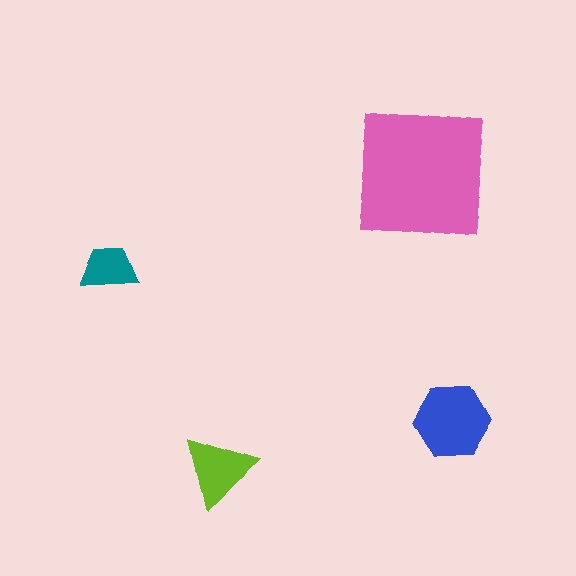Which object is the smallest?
The teal trapezoid.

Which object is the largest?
The pink square.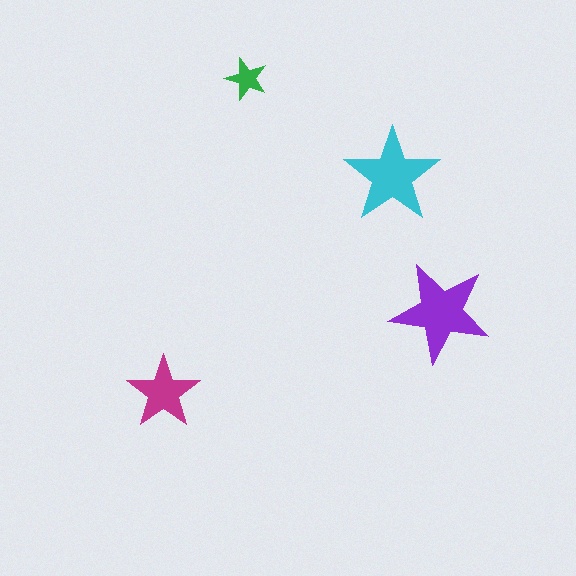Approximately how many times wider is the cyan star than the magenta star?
About 1.5 times wider.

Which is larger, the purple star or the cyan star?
The purple one.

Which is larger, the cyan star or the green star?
The cyan one.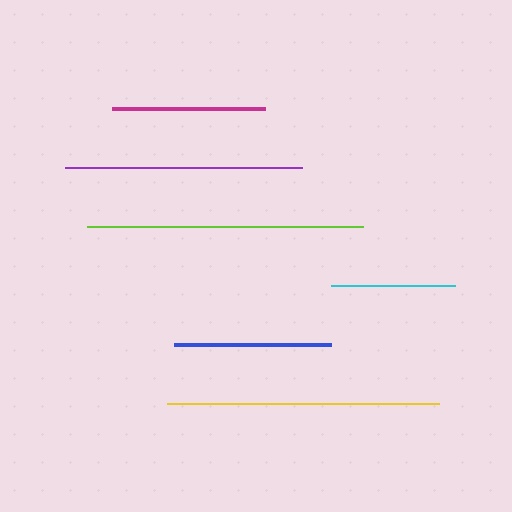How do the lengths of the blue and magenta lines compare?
The blue and magenta lines are approximately the same length.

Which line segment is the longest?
The lime line is the longest at approximately 276 pixels.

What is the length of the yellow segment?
The yellow segment is approximately 272 pixels long.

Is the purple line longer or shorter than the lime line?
The lime line is longer than the purple line.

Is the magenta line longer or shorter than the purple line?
The purple line is longer than the magenta line.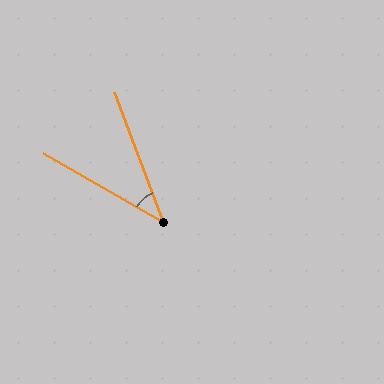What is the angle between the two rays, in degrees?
Approximately 40 degrees.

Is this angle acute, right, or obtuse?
It is acute.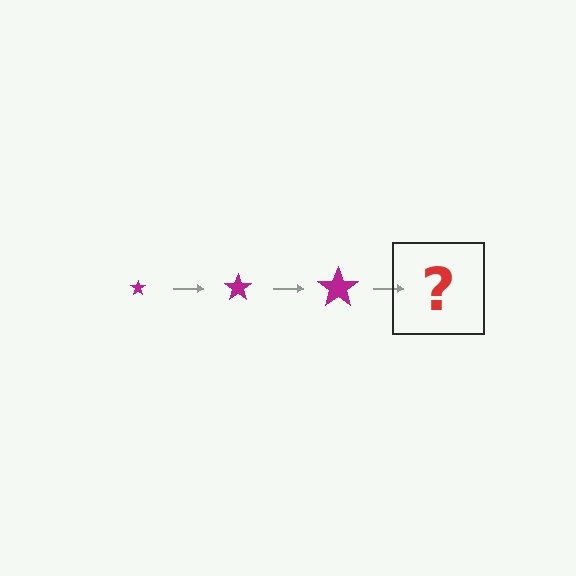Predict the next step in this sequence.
The next step is a magenta star, larger than the previous one.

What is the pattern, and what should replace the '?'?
The pattern is that the star gets progressively larger each step. The '?' should be a magenta star, larger than the previous one.